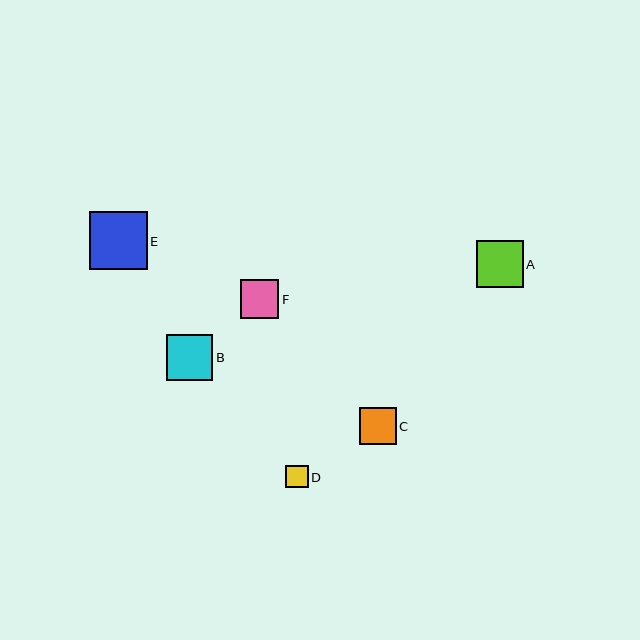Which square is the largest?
Square E is the largest with a size of approximately 57 pixels.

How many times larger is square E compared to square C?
Square E is approximately 1.6 times the size of square C.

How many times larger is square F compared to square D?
Square F is approximately 1.7 times the size of square D.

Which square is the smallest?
Square D is the smallest with a size of approximately 22 pixels.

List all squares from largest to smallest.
From largest to smallest: E, A, B, F, C, D.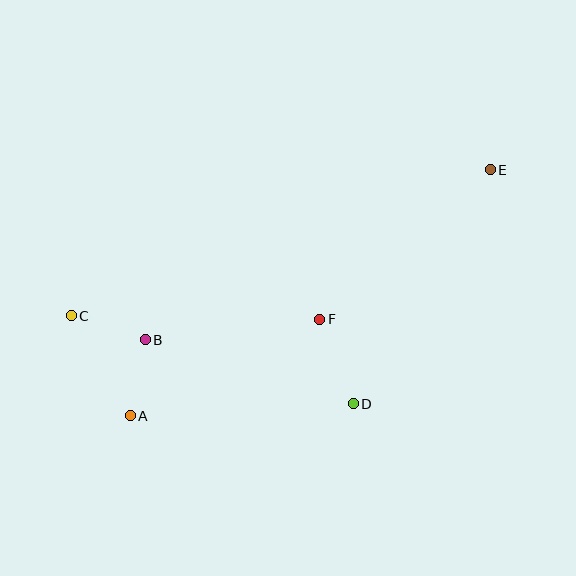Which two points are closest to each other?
Points A and B are closest to each other.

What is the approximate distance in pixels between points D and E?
The distance between D and E is approximately 271 pixels.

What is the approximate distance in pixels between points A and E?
The distance between A and E is approximately 436 pixels.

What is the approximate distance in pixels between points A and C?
The distance between A and C is approximately 116 pixels.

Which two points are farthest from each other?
Points C and E are farthest from each other.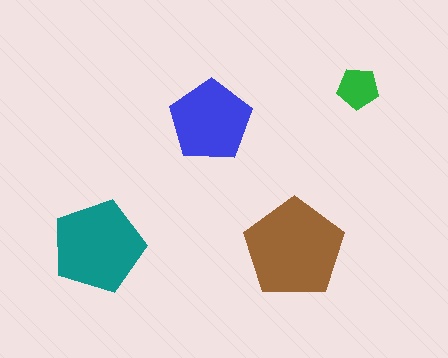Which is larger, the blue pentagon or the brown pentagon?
The brown one.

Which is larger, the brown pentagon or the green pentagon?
The brown one.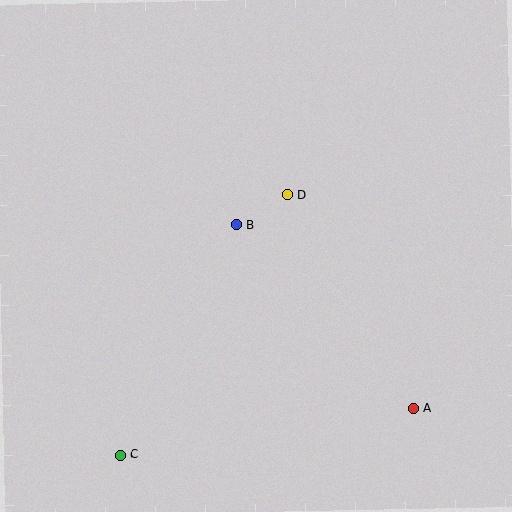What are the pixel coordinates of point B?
Point B is at (236, 225).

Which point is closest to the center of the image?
Point B at (236, 225) is closest to the center.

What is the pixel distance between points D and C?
The distance between D and C is 309 pixels.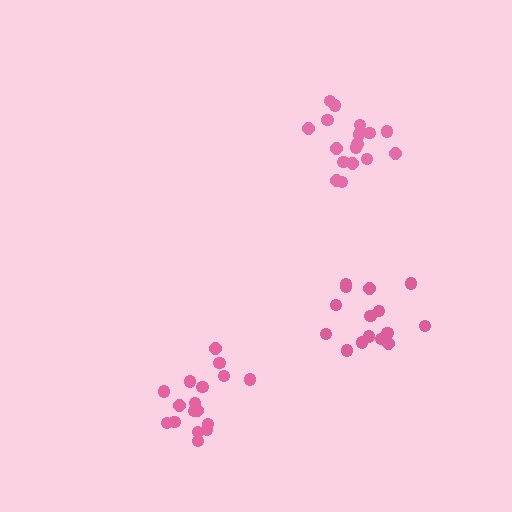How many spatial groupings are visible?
There are 3 spatial groupings.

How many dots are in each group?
Group 1: 17 dots, Group 2: 15 dots, Group 3: 18 dots (50 total).